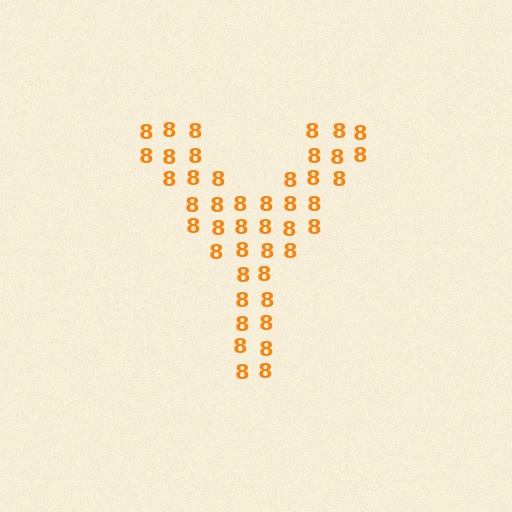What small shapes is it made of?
It is made of small digit 8's.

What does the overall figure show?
The overall figure shows the letter Y.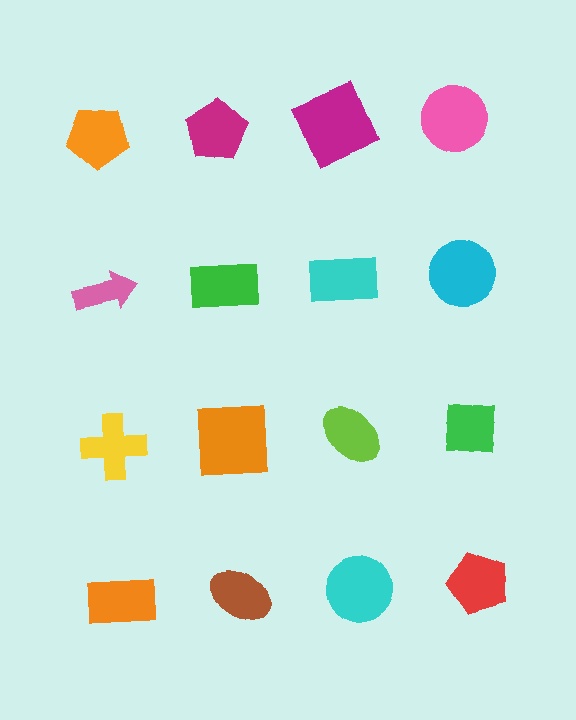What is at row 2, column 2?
A green rectangle.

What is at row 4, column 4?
A red pentagon.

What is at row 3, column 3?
A lime ellipse.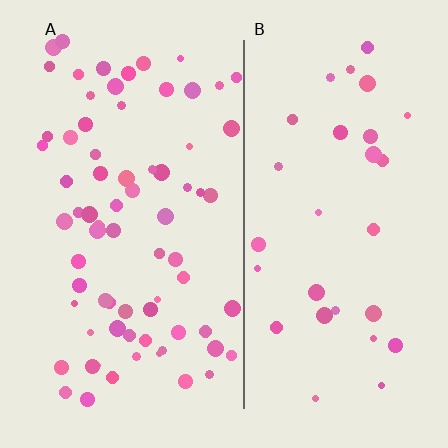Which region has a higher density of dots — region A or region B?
A (the left).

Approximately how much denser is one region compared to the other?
Approximately 2.3× — region A over region B.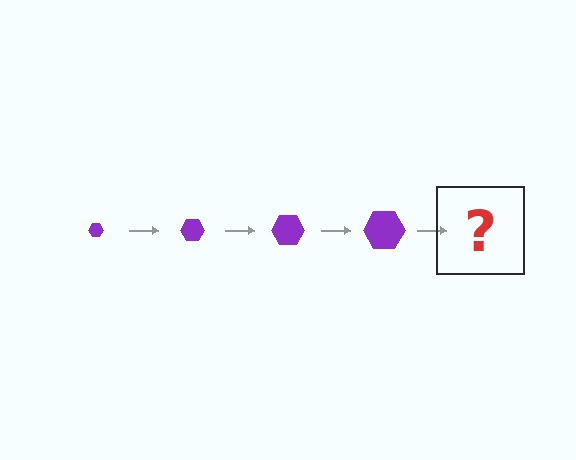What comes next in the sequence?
The next element should be a purple hexagon, larger than the previous one.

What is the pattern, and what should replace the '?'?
The pattern is that the hexagon gets progressively larger each step. The '?' should be a purple hexagon, larger than the previous one.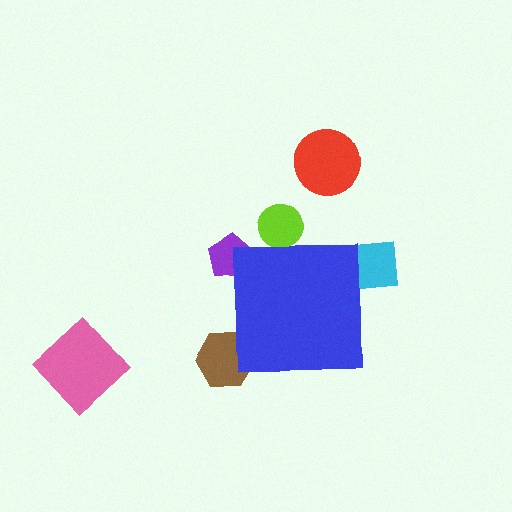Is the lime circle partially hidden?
Yes, the lime circle is partially hidden behind the blue square.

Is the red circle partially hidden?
No, the red circle is fully visible.